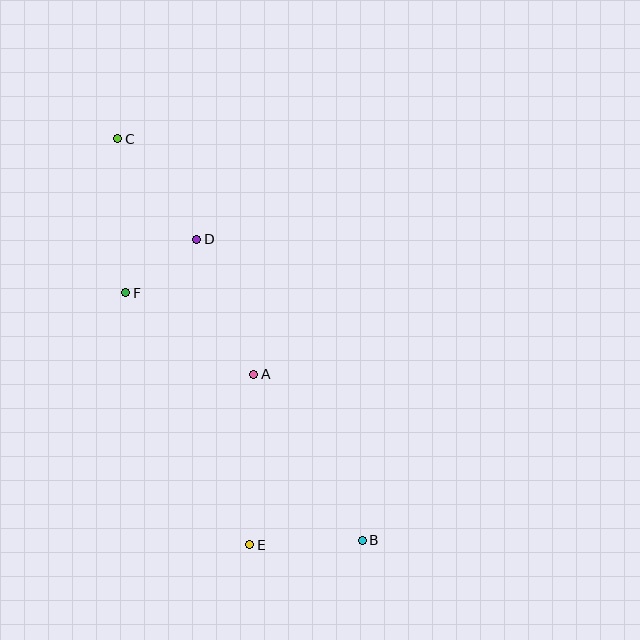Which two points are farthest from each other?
Points B and C are farthest from each other.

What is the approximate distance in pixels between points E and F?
The distance between E and F is approximately 281 pixels.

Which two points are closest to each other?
Points D and F are closest to each other.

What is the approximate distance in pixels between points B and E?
The distance between B and E is approximately 112 pixels.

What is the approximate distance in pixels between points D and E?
The distance between D and E is approximately 310 pixels.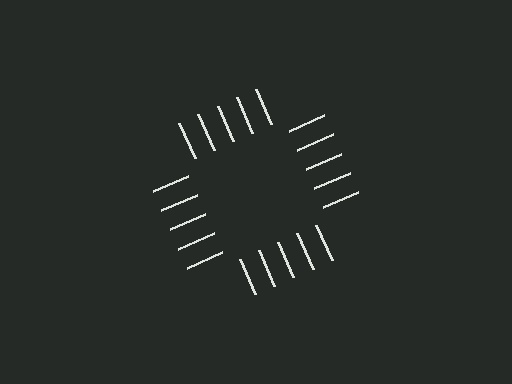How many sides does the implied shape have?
4 sides — the line-ends trace a square.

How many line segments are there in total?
20 — 5 along each of the 4 edges.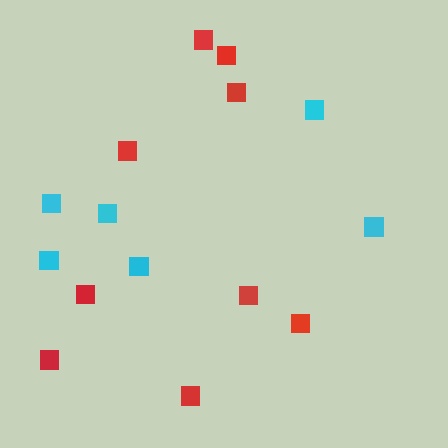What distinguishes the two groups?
There are 2 groups: one group of red squares (9) and one group of cyan squares (6).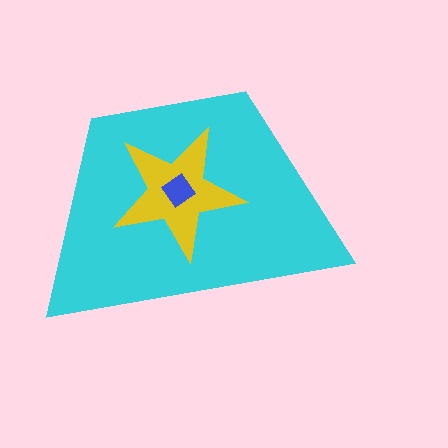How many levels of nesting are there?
3.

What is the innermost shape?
The blue diamond.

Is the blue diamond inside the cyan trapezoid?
Yes.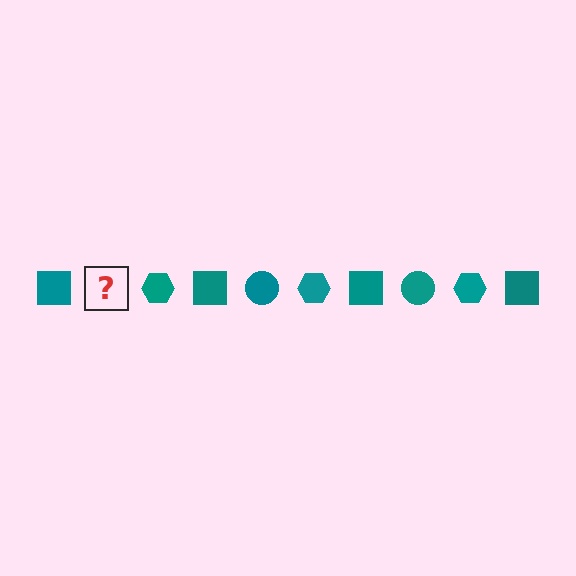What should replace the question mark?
The question mark should be replaced with a teal circle.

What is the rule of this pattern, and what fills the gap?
The rule is that the pattern cycles through square, circle, hexagon shapes in teal. The gap should be filled with a teal circle.